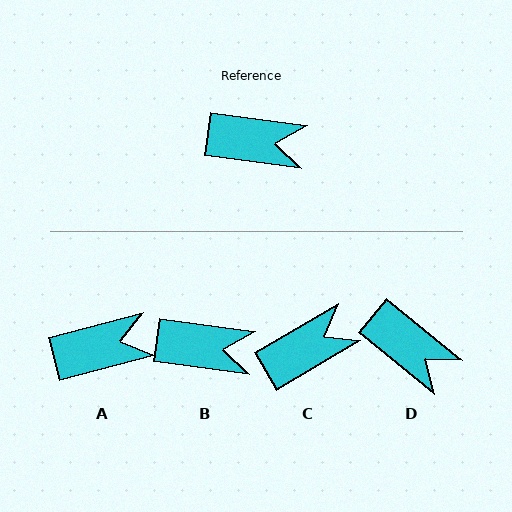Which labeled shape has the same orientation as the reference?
B.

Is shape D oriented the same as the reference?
No, it is off by about 32 degrees.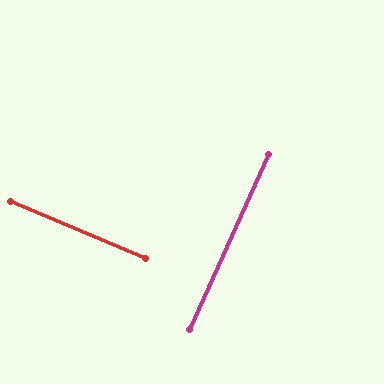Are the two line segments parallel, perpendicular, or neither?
Perpendicular — they meet at approximately 88°.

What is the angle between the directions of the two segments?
Approximately 88 degrees.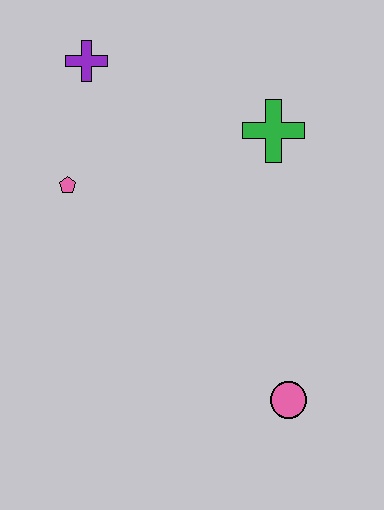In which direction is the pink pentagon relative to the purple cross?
The pink pentagon is below the purple cross.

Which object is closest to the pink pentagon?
The purple cross is closest to the pink pentagon.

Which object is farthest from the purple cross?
The pink circle is farthest from the purple cross.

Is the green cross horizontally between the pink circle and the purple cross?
Yes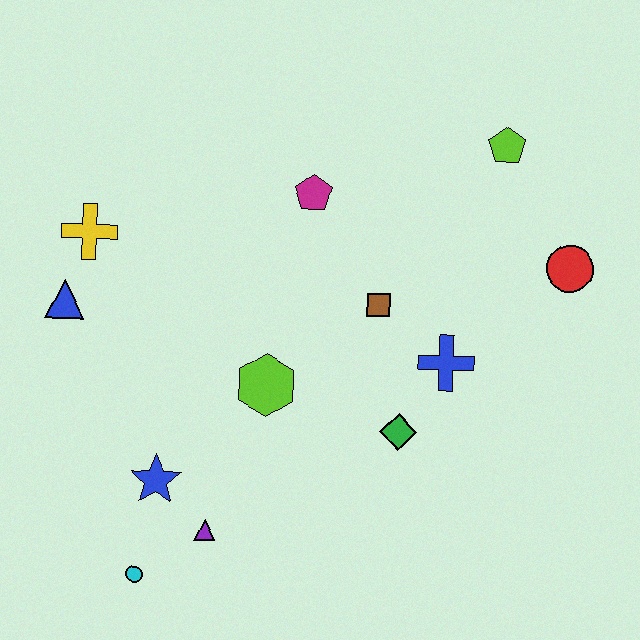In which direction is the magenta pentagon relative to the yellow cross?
The magenta pentagon is to the right of the yellow cross.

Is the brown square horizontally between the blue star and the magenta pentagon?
No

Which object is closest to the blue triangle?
The yellow cross is closest to the blue triangle.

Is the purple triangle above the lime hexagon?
No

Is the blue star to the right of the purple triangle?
No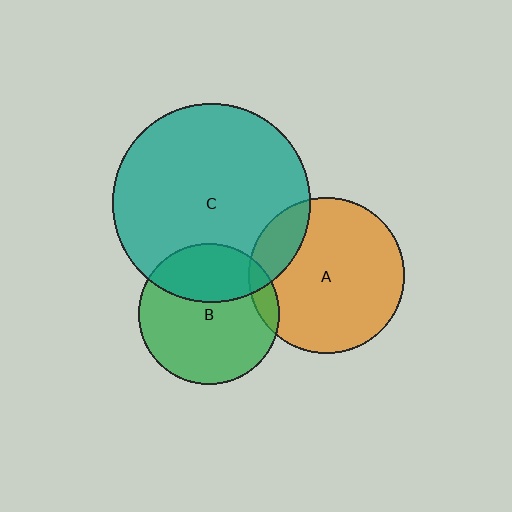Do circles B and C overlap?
Yes.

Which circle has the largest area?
Circle C (teal).